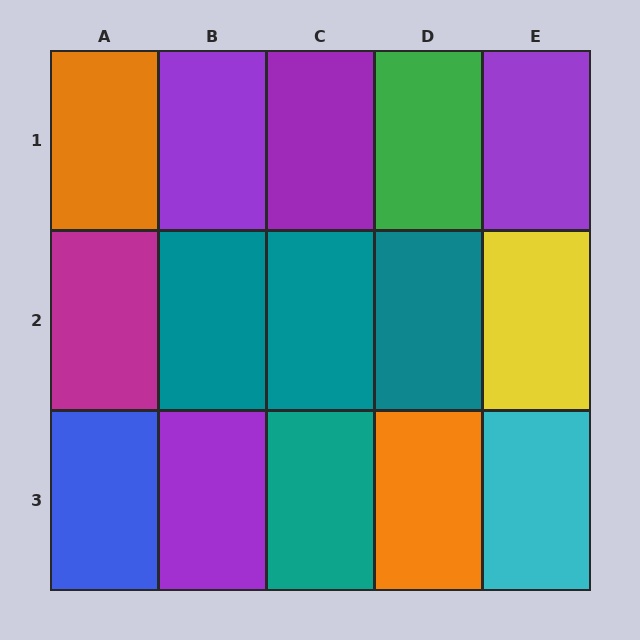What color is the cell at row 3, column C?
Teal.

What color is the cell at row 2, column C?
Teal.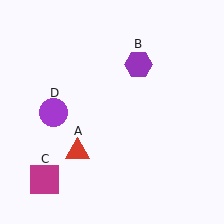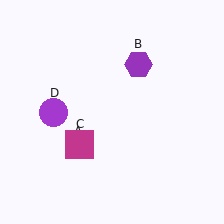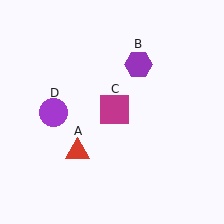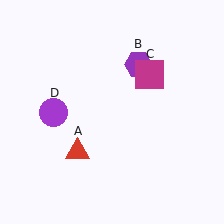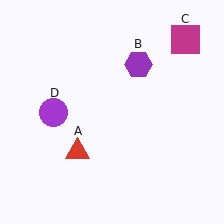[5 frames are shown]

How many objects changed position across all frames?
1 object changed position: magenta square (object C).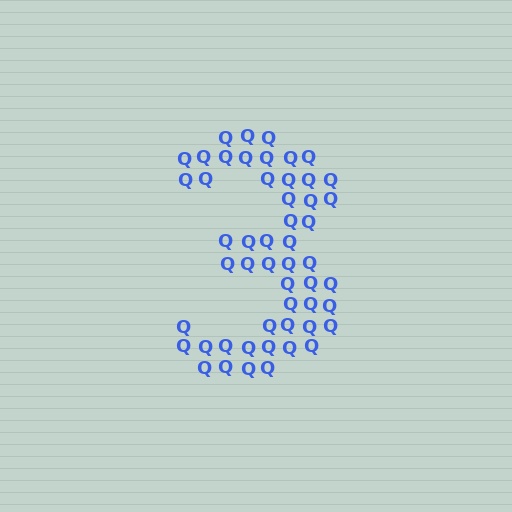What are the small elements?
The small elements are letter Q's.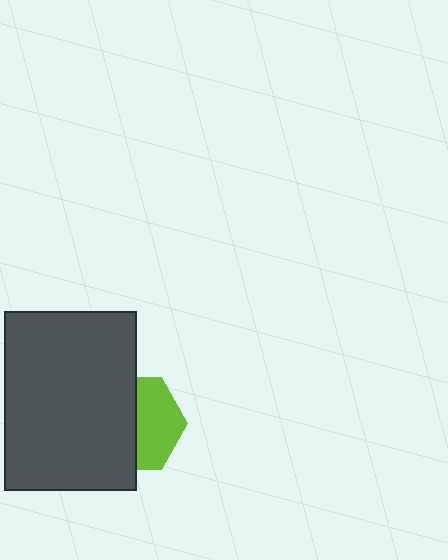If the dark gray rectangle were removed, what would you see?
You would see the complete lime hexagon.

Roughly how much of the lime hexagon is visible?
About half of it is visible (roughly 47%).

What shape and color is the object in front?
The object in front is a dark gray rectangle.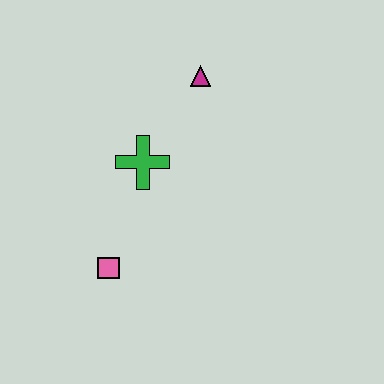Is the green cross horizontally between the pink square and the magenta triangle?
Yes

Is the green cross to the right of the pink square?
Yes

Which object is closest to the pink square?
The green cross is closest to the pink square.